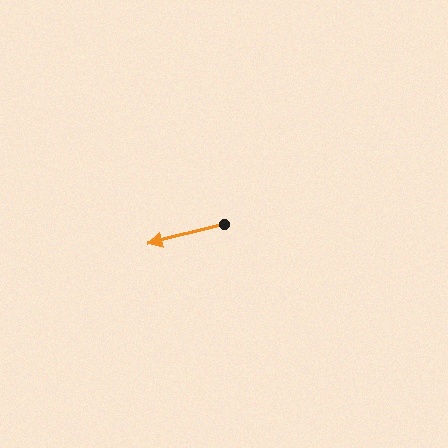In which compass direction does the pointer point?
West.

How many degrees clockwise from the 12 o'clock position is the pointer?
Approximately 256 degrees.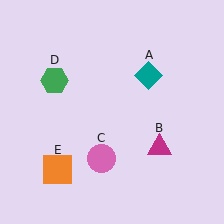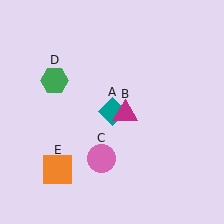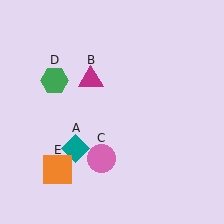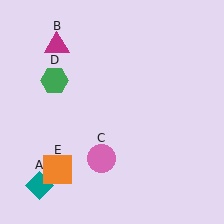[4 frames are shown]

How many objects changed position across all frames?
2 objects changed position: teal diamond (object A), magenta triangle (object B).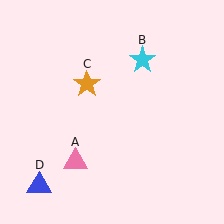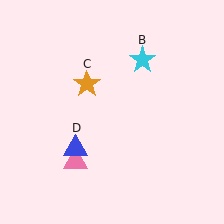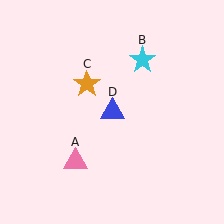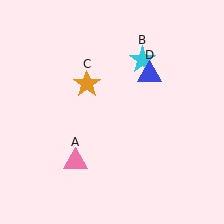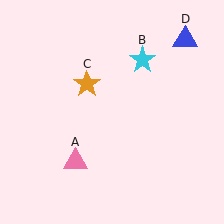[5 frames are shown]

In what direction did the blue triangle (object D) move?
The blue triangle (object D) moved up and to the right.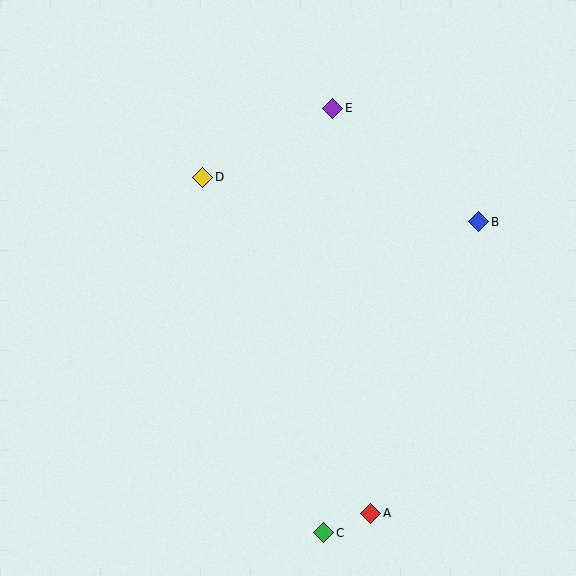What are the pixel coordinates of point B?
Point B is at (479, 222).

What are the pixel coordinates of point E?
Point E is at (333, 108).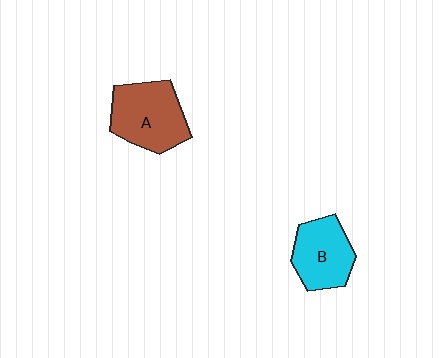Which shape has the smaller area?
Shape B (cyan).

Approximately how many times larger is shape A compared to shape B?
Approximately 1.2 times.